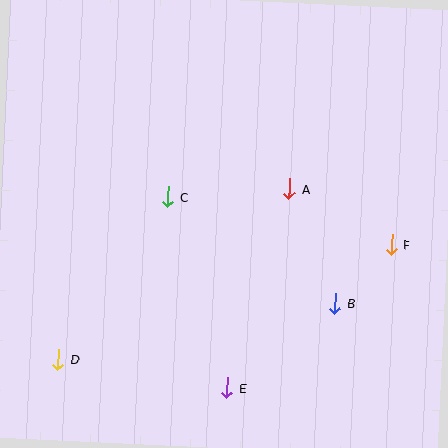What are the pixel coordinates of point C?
Point C is at (168, 197).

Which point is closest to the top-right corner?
Point A is closest to the top-right corner.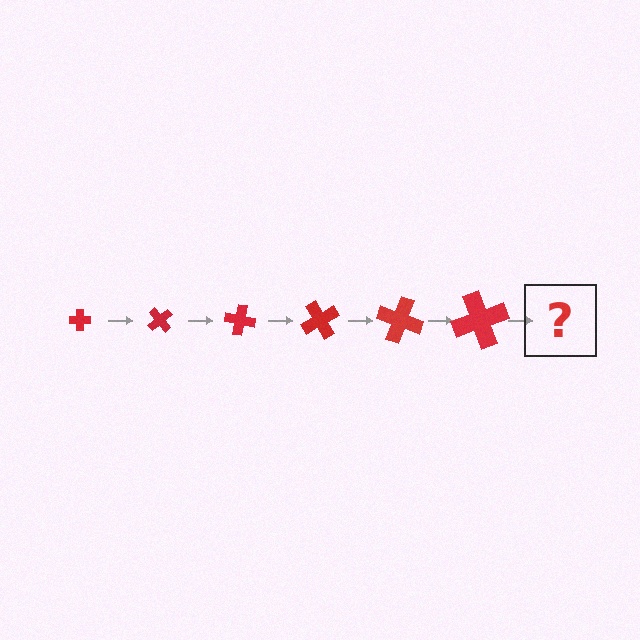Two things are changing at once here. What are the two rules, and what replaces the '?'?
The two rules are that the cross grows larger each step and it rotates 50 degrees each step. The '?' should be a cross, larger than the previous one and rotated 300 degrees from the start.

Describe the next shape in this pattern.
It should be a cross, larger than the previous one and rotated 300 degrees from the start.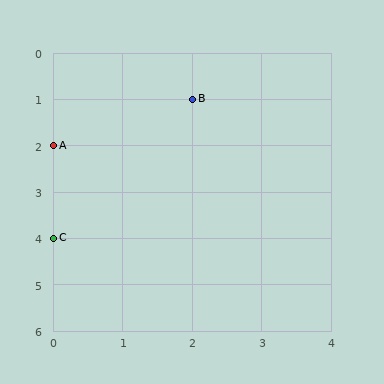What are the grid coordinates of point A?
Point A is at grid coordinates (0, 2).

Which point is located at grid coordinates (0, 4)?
Point C is at (0, 4).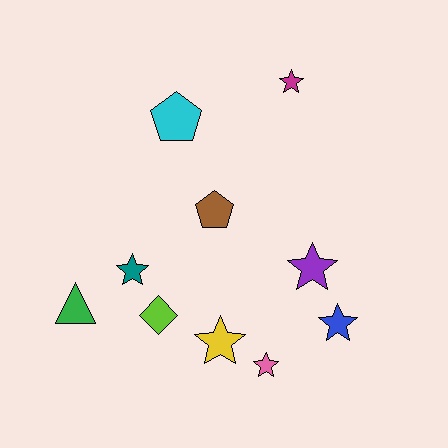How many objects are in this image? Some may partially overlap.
There are 10 objects.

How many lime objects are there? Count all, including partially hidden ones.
There is 1 lime object.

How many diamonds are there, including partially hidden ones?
There is 1 diamond.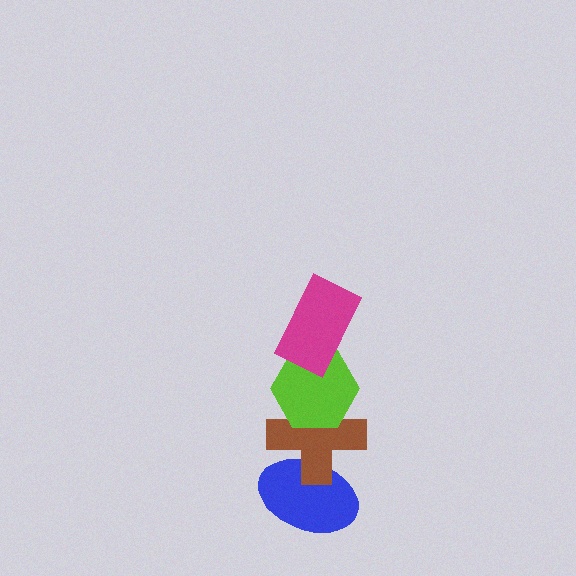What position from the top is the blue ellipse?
The blue ellipse is 4th from the top.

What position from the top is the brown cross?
The brown cross is 3rd from the top.